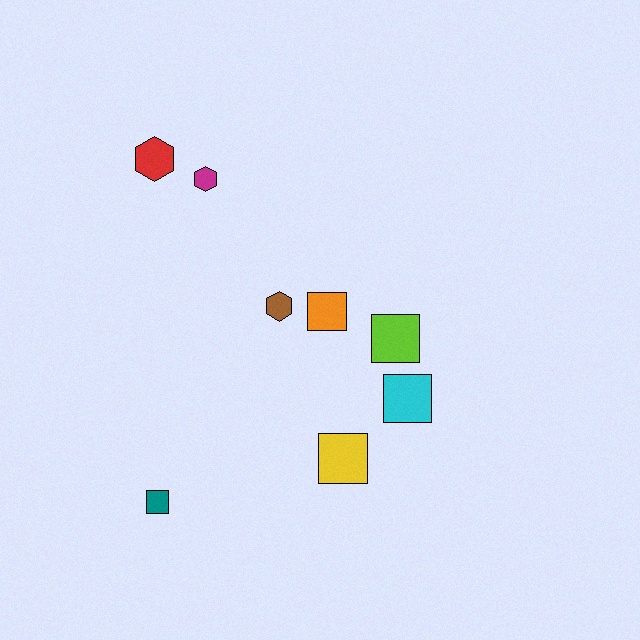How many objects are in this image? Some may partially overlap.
There are 8 objects.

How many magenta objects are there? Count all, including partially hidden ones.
There is 1 magenta object.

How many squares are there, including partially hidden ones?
There are 5 squares.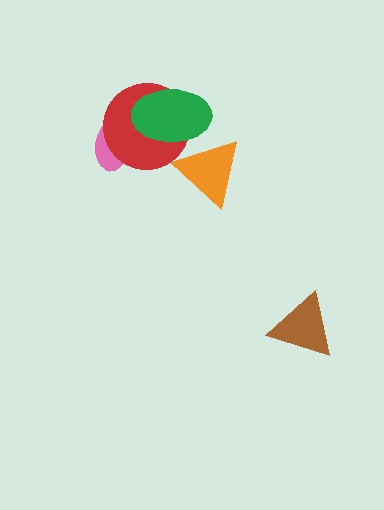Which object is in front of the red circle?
The green ellipse is in front of the red circle.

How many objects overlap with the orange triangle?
1 object overlaps with the orange triangle.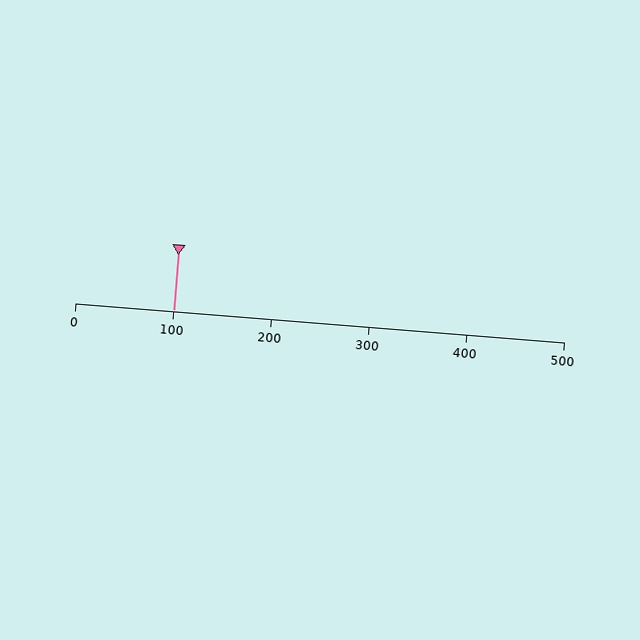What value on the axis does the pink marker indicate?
The marker indicates approximately 100.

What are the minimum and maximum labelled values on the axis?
The axis runs from 0 to 500.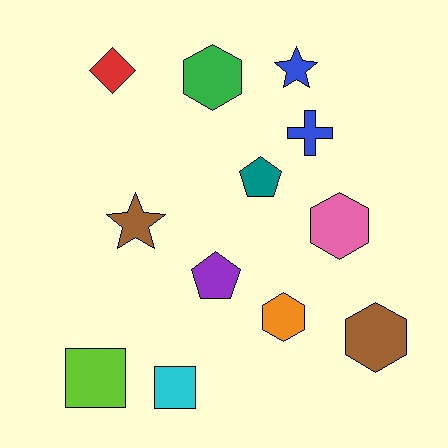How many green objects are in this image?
There is 1 green object.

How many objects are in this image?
There are 12 objects.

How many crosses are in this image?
There is 1 cross.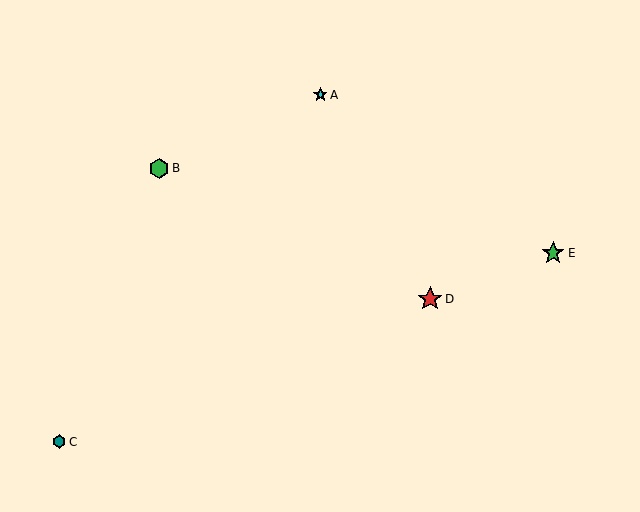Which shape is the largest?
The red star (labeled D) is the largest.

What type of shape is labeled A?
Shape A is a cyan star.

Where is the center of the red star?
The center of the red star is at (430, 299).